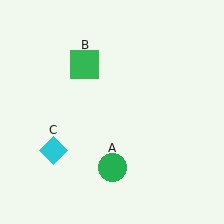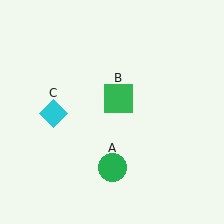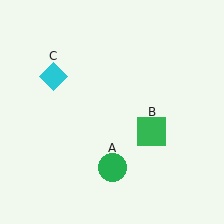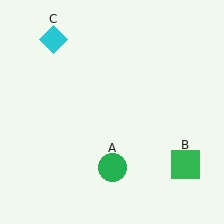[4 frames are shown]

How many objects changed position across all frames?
2 objects changed position: green square (object B), cyan diamond (object C).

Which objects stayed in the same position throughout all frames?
Green circle (object A) remained stationary.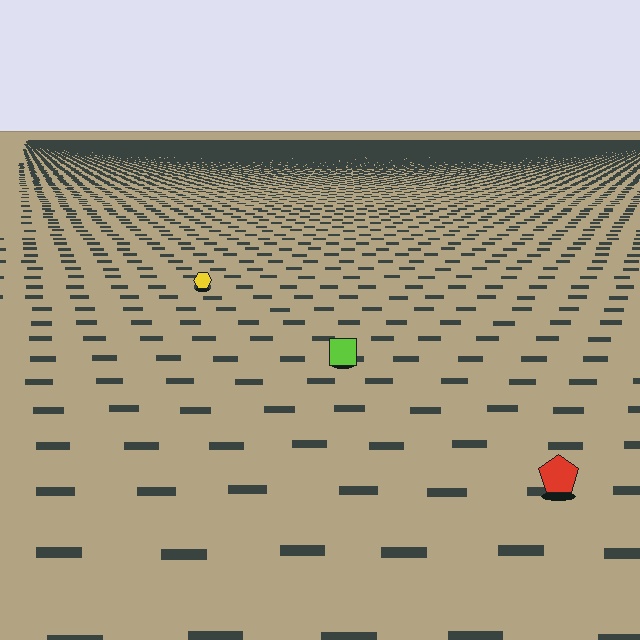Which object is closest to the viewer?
The red pentagon is closest. The texture marks near it are larger and more spread out.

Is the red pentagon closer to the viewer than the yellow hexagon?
Yes. The red pentagon is closer — you can tell from the texture gradient: the ground texture is coarser near it.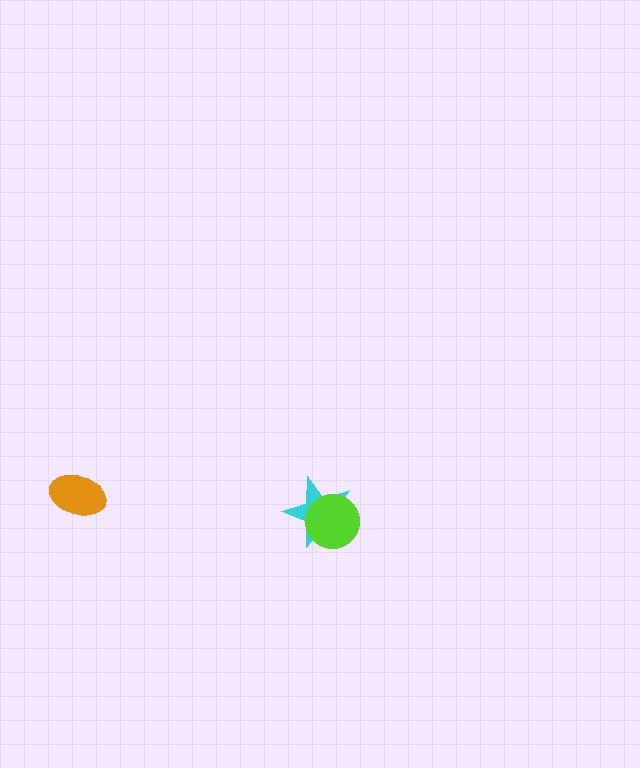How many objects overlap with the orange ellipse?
0 objects overlap with the orange ellipse.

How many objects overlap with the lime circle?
1 object overlaps with the lime circle.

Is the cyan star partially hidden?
Yes, it is partially covered by another shape.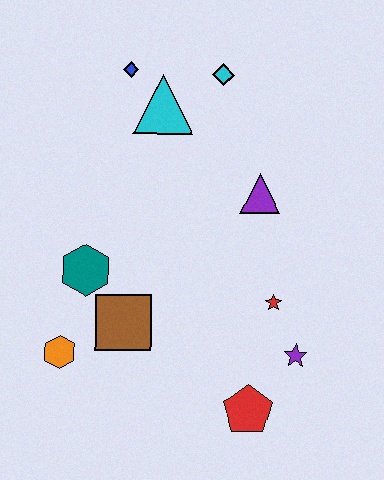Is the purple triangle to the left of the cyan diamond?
No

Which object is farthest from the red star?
The blue diamond is farthest from the red star.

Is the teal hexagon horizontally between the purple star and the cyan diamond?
No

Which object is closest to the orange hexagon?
The brown square is closest to the orange hexagon.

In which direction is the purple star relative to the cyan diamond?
The purple star is below the cyan diamond.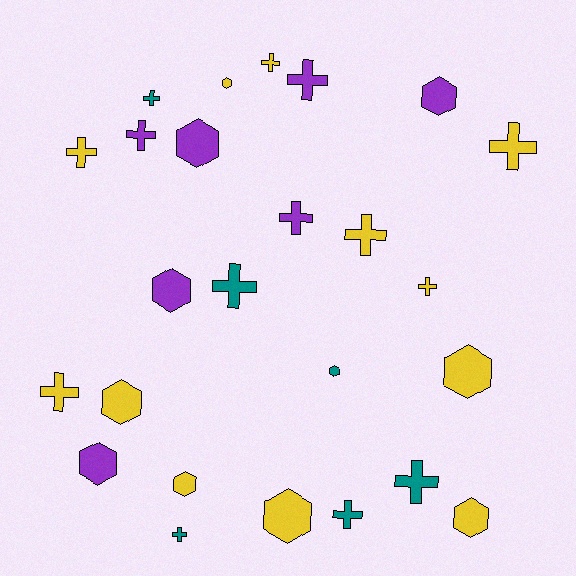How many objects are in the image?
There are 25 objects.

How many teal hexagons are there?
There is 1 teal hexagon.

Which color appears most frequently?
Yellow, with 12 objects.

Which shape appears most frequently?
Cross, with 14 objects.